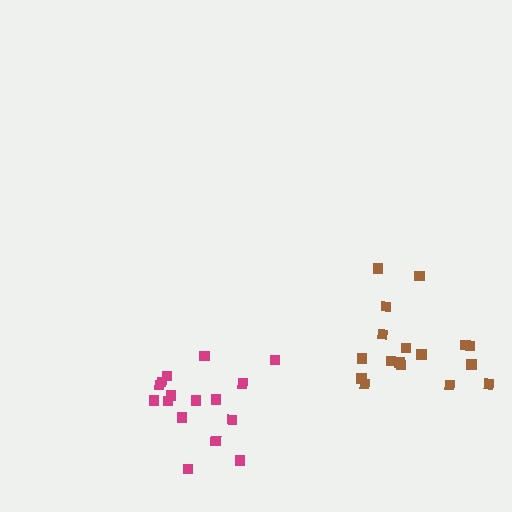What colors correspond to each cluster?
The clusters are colored: magenta, brown.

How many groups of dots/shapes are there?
There are 2 groups.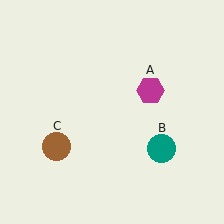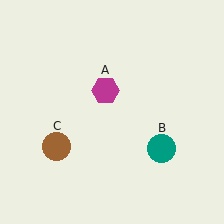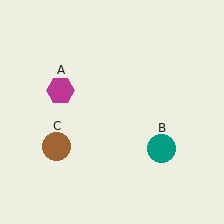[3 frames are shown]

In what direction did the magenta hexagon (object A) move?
The magenta hexagon (object A) moved left.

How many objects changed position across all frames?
1 object changed position: magenta hexagon (object A).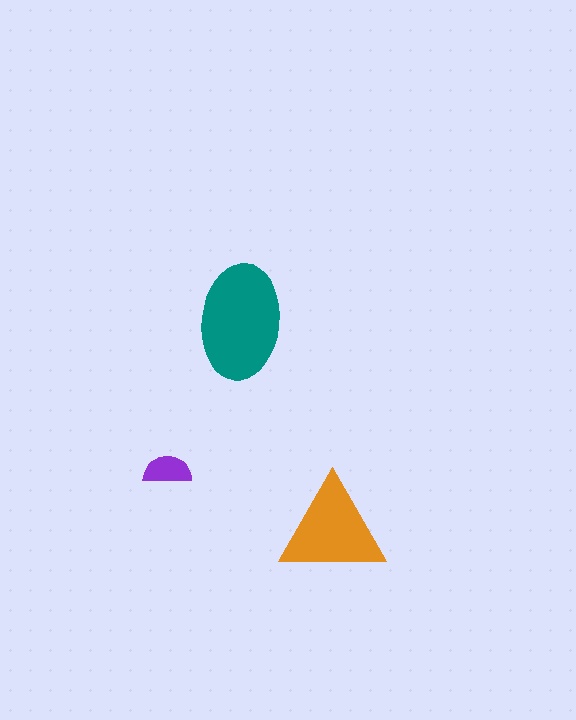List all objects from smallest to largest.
The purple semicircle, the orange triangle, the teal ellipse.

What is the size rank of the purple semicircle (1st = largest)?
3rd.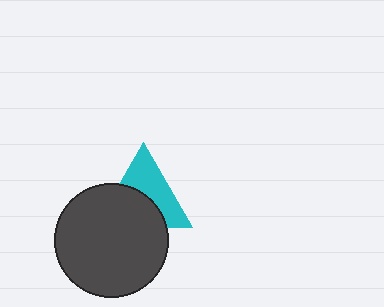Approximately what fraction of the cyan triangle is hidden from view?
Roughly 48% of the cyan triangle is hidden behind the dark gray circle.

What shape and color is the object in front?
The object in front is a dark gray circle.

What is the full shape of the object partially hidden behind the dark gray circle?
The partially hidden object is a cyan triangle.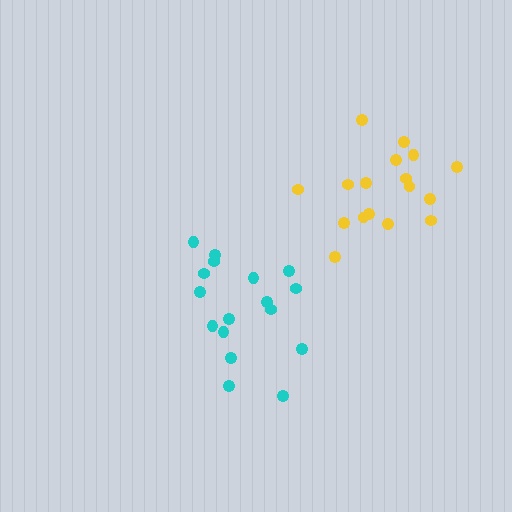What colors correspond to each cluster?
The clusters are colored: cyan, yellow.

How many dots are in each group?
Group 1: 17 dots, Group 2: 17 dots (34 total).